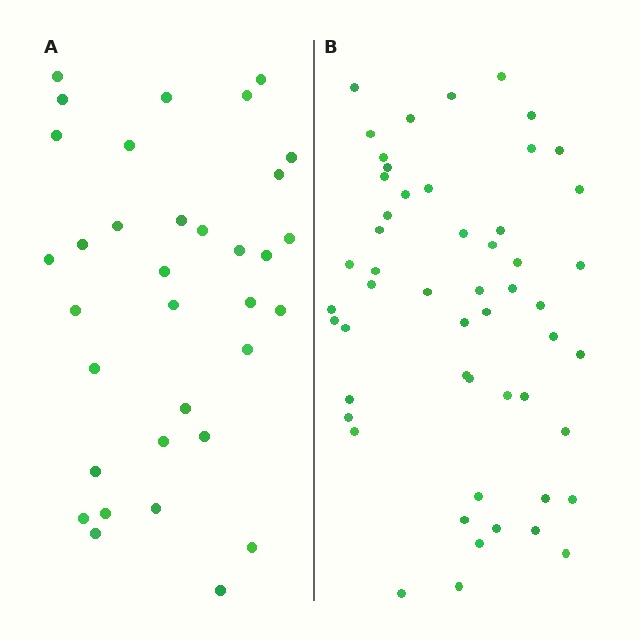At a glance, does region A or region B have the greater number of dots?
Region B (the right region) has more dots.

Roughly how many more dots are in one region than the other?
Region B has approximately 20 more dots than region A.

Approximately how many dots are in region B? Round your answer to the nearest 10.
About 50 dots. (The exact count is 53, which rounds to 50.)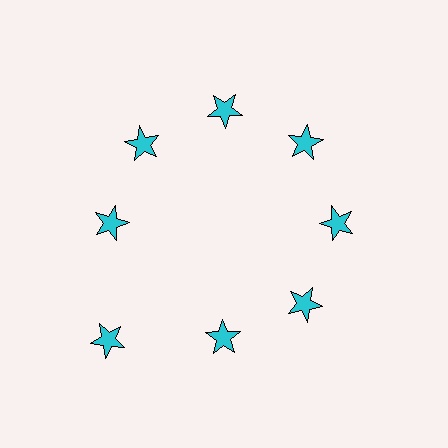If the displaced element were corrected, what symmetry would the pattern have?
It would have 8-fold rotational symmetry — the pattern would map onto itself every 45 degrees.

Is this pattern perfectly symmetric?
No. The 8 cyan stars are arranged in a ring, but one element near the 8 o'clock position is pushed outward from the center, breaking the 8-fold rotational symmetry.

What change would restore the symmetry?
The symmetry would be restored by moving it inward, back onto the ring so that all 8 stars sit at equal angles and equal distance from the center.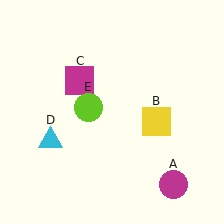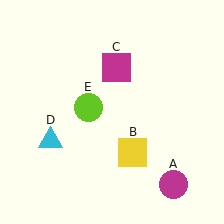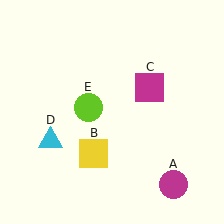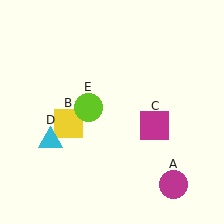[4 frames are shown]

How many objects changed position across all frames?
2 objects changed position: yellow square (object B), magenta square (object C).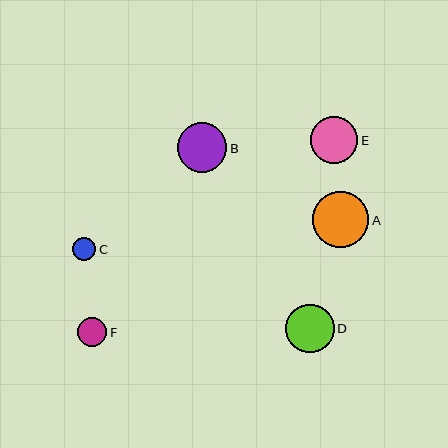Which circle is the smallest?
Circle C is the smallest with a size of approximately 23 pixels.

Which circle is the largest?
Circle A is the largest with a size of approximately 57 pixels.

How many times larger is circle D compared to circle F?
Circle D is approximately 1.7 times the size of circle F.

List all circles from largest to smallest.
From largest to smallest: A, B, D, E, F, C.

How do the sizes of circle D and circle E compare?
Circle D and circle E are approximately the same size.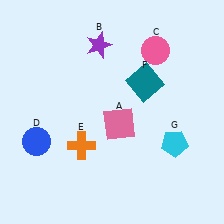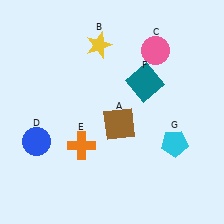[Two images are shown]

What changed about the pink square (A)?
In Image 1, A is pink. In Image 2, it changed to brown.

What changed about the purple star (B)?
In Image 1, B is purple. In Image 2, it changed to yellow.